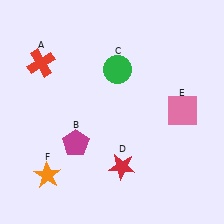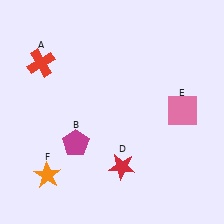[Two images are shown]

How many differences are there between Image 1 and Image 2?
There is 1 difference between the two images.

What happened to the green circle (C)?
The green circle (C) was removed in Image 2. It was in the top-right area of Image 1.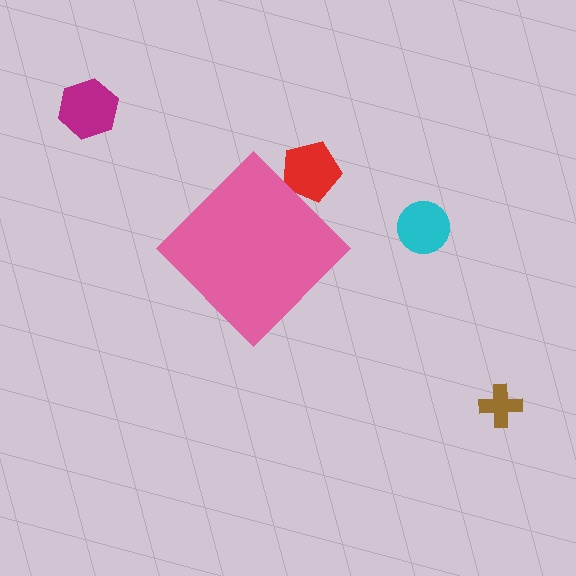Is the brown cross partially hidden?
No, the brown cross is fully visible.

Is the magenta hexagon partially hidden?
No, the magenta hexagon is fully visible.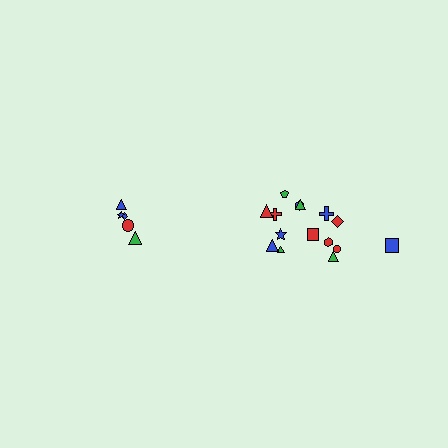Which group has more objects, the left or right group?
The right group.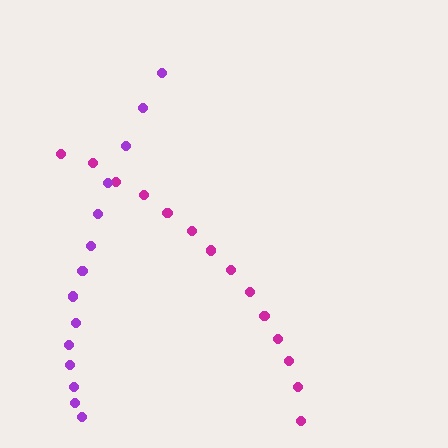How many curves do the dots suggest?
There are 2 distinct paths.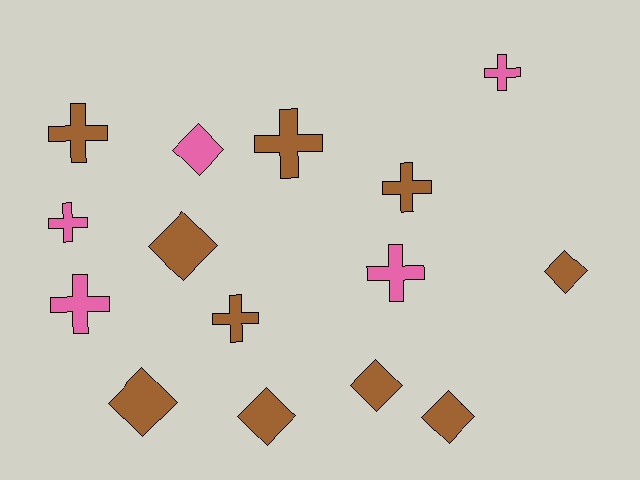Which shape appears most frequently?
Cross, with 8 objects.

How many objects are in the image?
There are 15 objects.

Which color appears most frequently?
Brown, with 10 objects.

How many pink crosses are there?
There are 4 pink crosses.